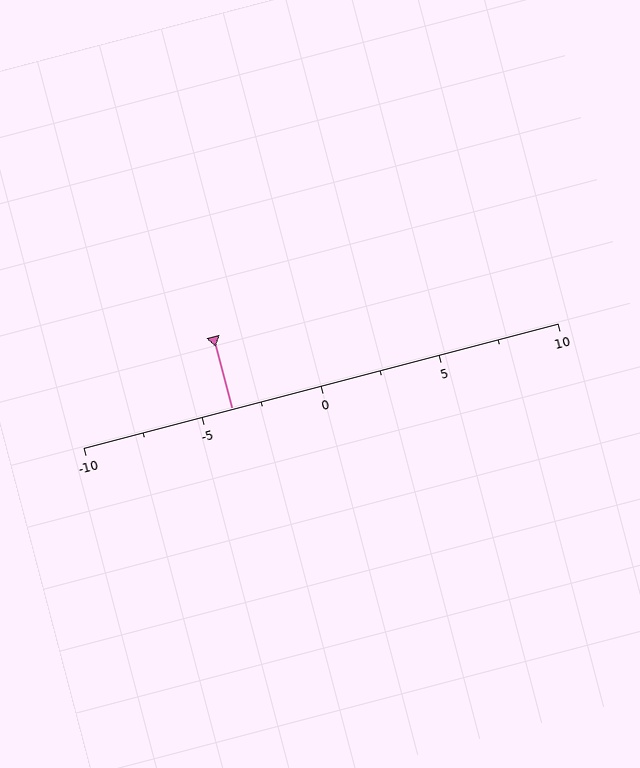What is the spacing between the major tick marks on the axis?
The major ticks are spaced 5 apart.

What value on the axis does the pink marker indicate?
The marker indicates approximately -3.8.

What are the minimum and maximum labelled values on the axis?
The axis runs from -10 to 10.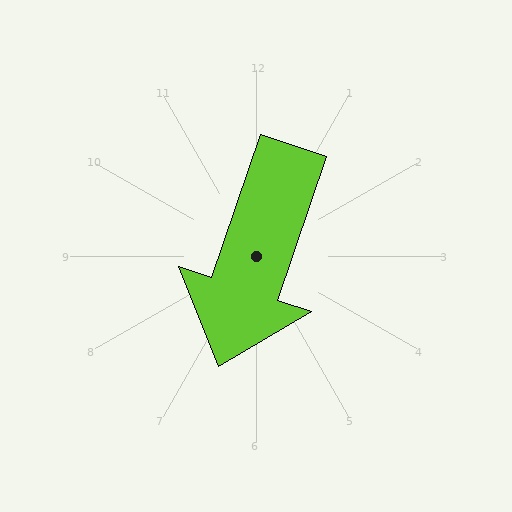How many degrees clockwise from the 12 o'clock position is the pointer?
Approximately 199 degrees.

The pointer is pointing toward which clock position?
Roughly 7 o'clock.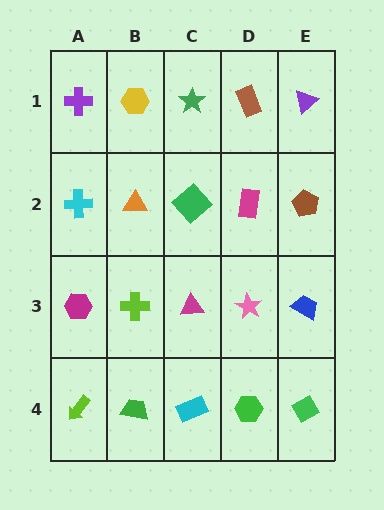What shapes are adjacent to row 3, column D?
A magenta rectangle (row 2, column D), a green hexagon (row 4, column D), a magenta triangle (row 3, column C), a blue trapezoid (row 3, column E).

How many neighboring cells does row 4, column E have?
2.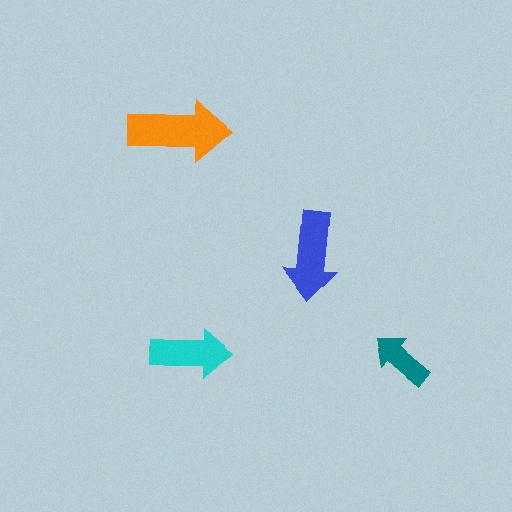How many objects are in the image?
There are 4 objects in the image.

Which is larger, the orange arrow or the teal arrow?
The orange one.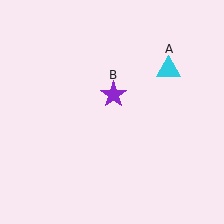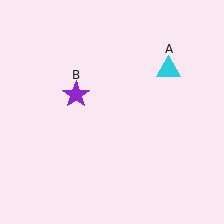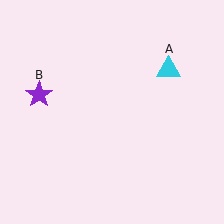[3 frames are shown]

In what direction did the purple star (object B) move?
The purple star (object B) moved left.